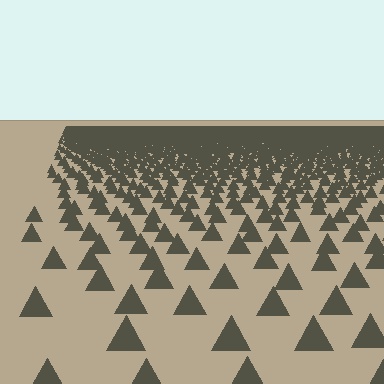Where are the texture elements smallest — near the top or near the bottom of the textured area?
Near the top.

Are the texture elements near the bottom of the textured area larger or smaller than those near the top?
Larger. Near the bottom, elements are closer to the viewer and appear at a bigger on-screen size.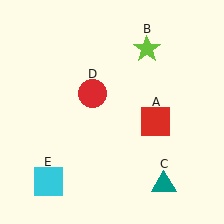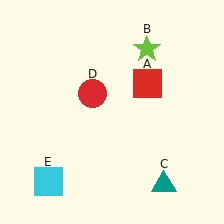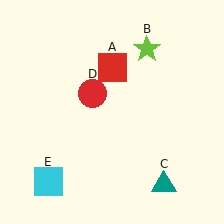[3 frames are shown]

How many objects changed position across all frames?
1 object changed position: red square (object A).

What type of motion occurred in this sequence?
The red square (object A) rotated counterclockwise around the center of the scene.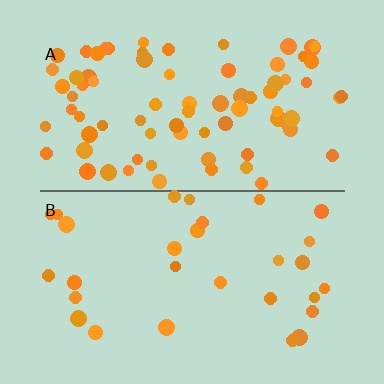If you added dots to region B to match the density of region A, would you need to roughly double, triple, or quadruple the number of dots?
Approximately triple.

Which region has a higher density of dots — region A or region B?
A (the top).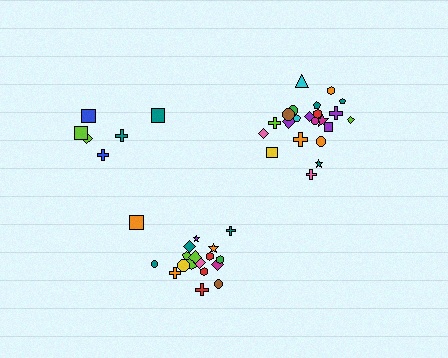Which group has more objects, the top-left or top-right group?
The top-right group.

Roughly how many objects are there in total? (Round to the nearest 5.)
Roughly 45 objects in total.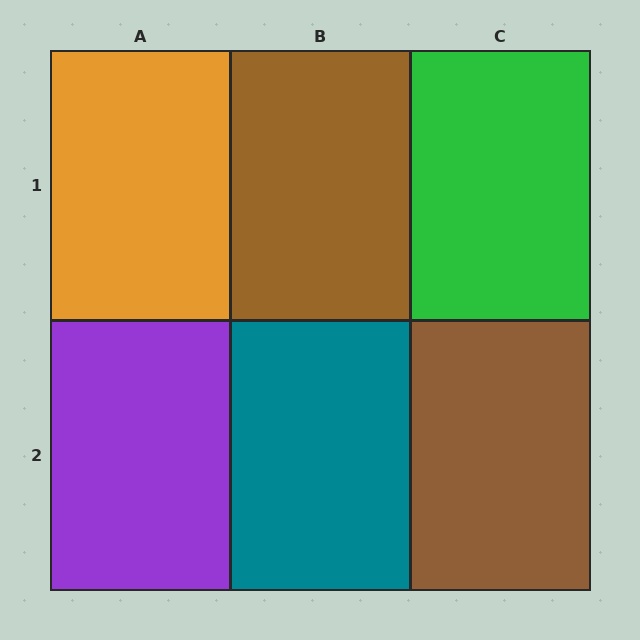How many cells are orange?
1 cell is orange.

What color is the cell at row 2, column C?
Brown.